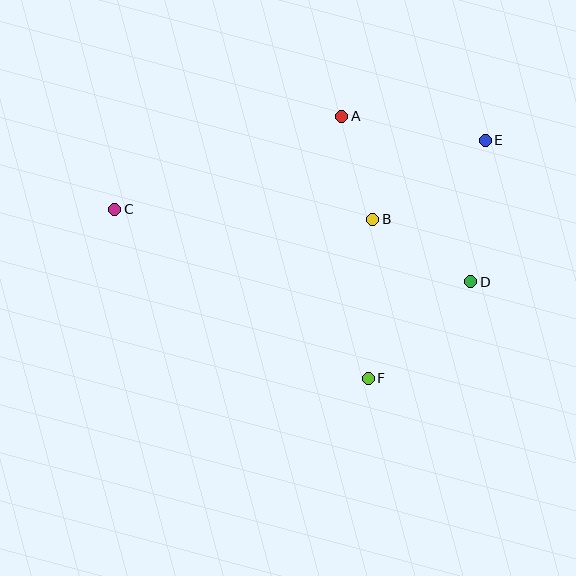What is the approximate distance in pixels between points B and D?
The distance between B and D is approximately 117 pixels.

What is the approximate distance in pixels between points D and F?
The distance between D and F is approximately 141 pixels.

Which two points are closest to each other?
Points A and B are closest to each other.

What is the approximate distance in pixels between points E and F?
The distance between E and F is approximately 266 pixels.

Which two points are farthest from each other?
Points C and E are farthest from each other.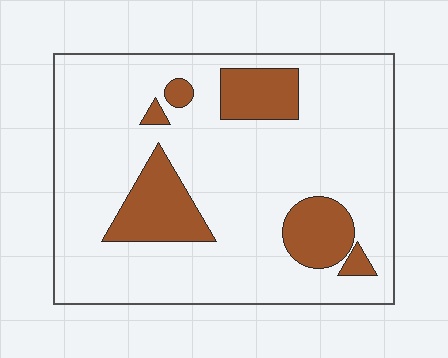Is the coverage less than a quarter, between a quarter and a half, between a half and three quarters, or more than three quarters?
Less than a quarter.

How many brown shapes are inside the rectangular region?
6.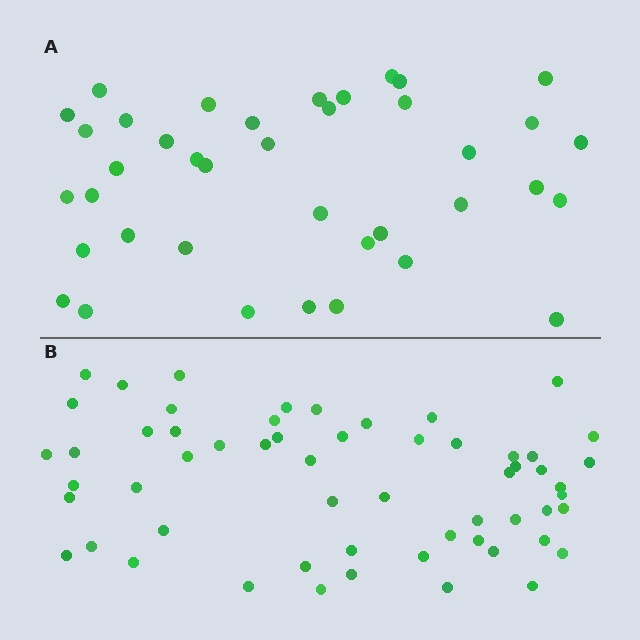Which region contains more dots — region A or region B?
Region B (the bottom region) has more dots.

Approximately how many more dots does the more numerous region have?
Region B has approximately 20 more dots than region A.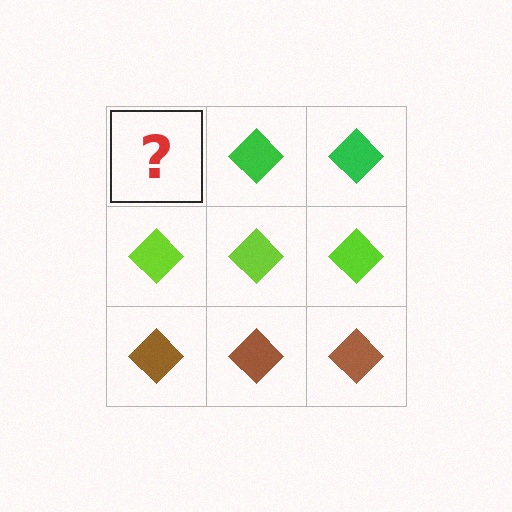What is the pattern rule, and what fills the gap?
The rule is that each row has a consistent color. The gap should be filled with a green diamond.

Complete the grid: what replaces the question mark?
The question mark should be replaced with a green diamond.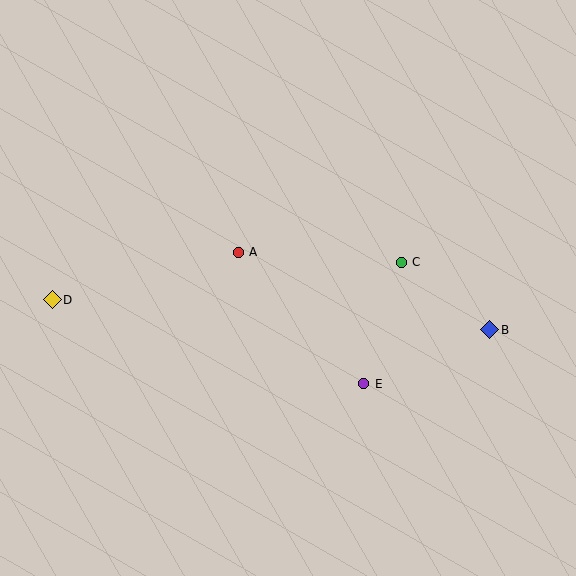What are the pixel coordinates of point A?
Point A is at (238, 252).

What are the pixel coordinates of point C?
Point C is at (401, 262).